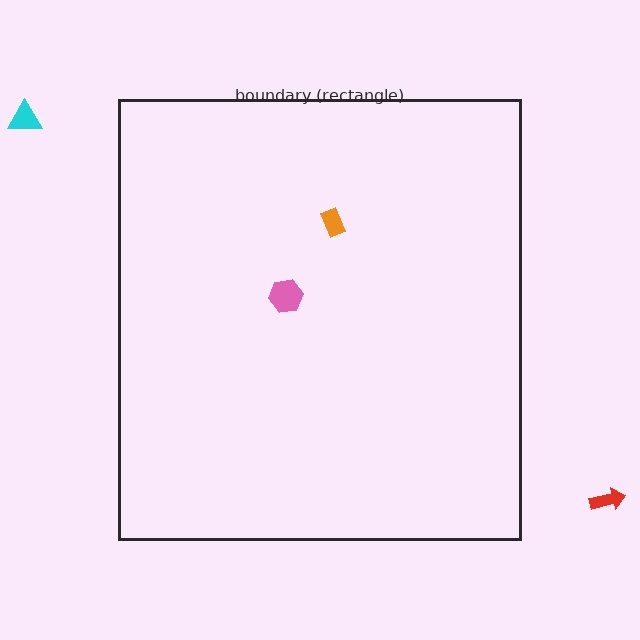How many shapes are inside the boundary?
2 inside, 2 outside.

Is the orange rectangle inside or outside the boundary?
Inside.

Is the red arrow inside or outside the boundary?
Outside.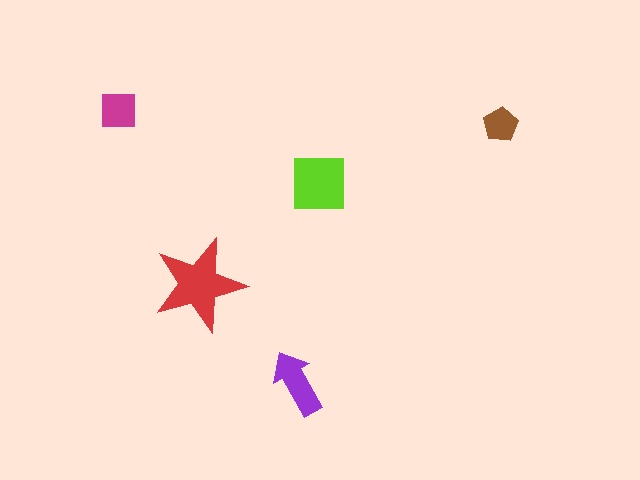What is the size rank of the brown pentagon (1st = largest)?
5th.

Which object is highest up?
The magenta square is topmost.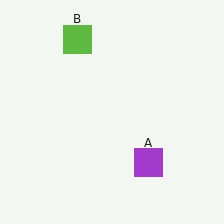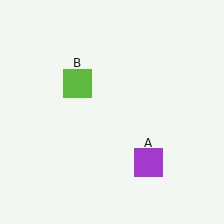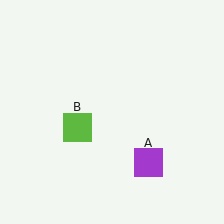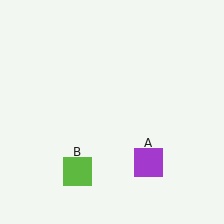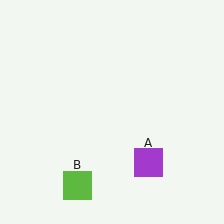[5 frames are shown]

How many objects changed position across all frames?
1 object changed position: lime square (object B).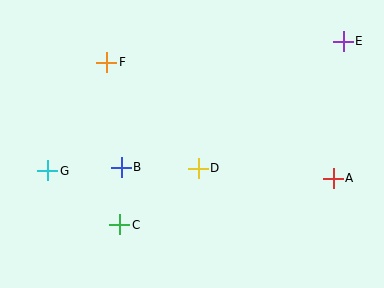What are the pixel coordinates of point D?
Point D is at (198, 168).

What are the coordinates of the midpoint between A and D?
The midpoint between A and D is at (266, 173).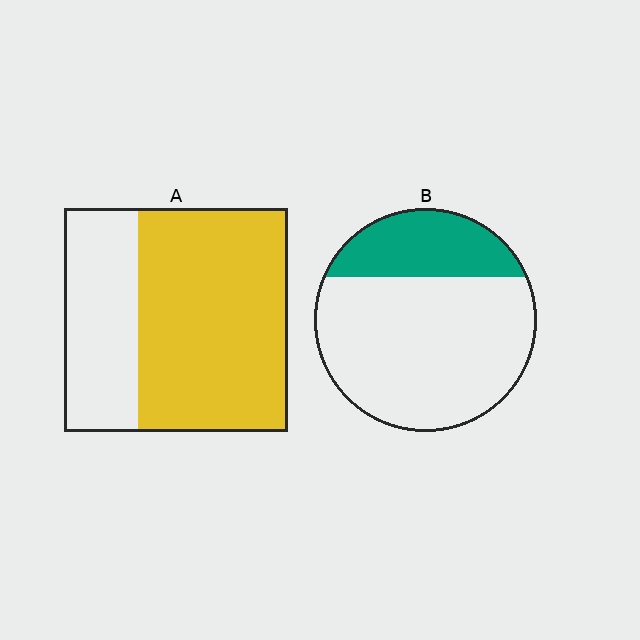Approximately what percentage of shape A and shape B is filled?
A is approximately 65% and B is approximately 25%.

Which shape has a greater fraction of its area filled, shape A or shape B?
Shape A.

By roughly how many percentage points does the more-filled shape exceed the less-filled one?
By roughly 40 percentage points (A over B).